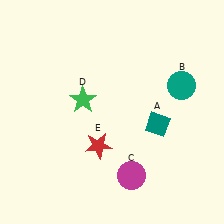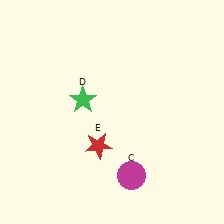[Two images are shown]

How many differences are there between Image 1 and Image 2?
There are 2 differences between the two images.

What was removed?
The teal circle (B), the teal diamond (A) were removed in Image 2.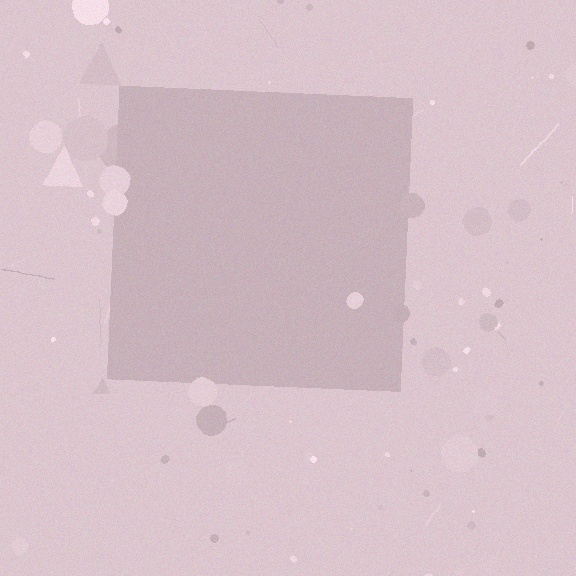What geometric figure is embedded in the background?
A square is embedded in the background.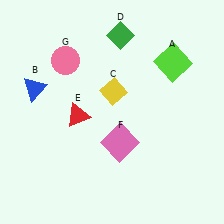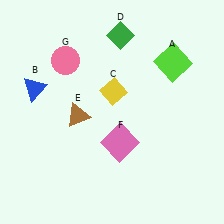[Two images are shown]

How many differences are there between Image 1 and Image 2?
There is 1 difference between the two images.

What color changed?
The triangle (E) changed from red in Image 1 to brown in Image 2.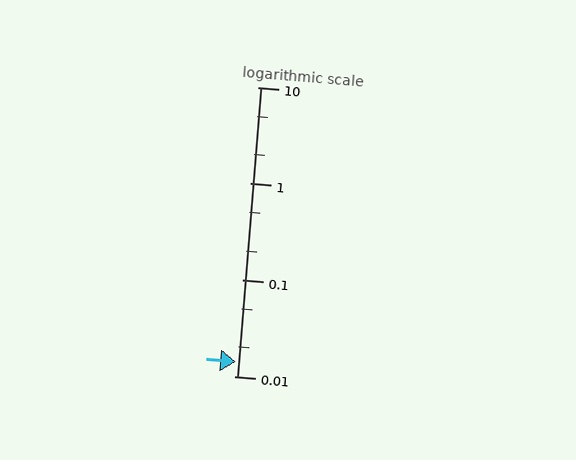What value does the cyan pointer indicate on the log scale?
The pointer indicates approximately 0.014.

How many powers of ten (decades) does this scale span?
The scale spans 3 decades, from 0.01 to 10.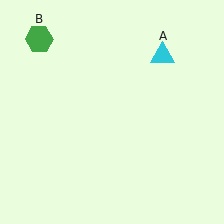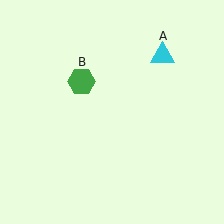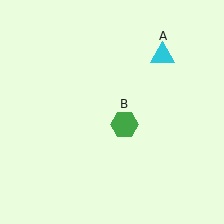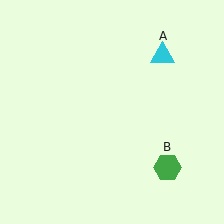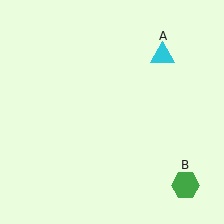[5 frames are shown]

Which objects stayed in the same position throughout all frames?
Cyan triangle (object A) remained stationary.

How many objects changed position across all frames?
1 object changed position: green hexagon (object B).